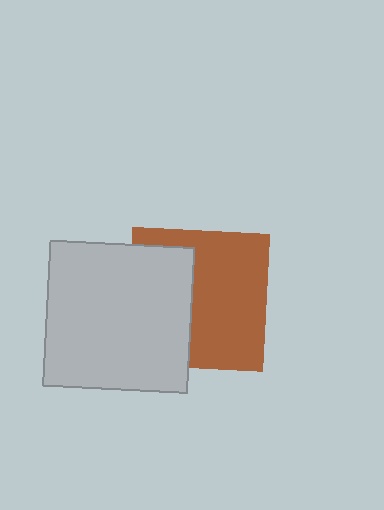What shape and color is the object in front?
The object in front is a light gray square.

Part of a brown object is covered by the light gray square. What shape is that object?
It is a square.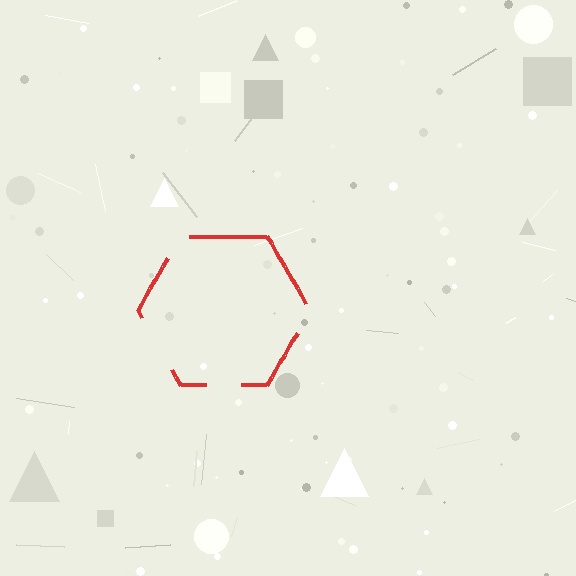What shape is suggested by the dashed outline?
The dashed outline suggests a hexagon.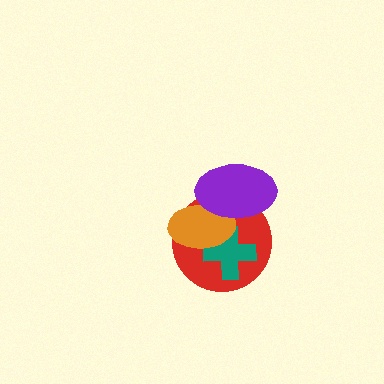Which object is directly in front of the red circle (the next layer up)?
The teal cross is directly in front of the red circle.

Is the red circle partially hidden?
Yes, it is partially covered by another shape.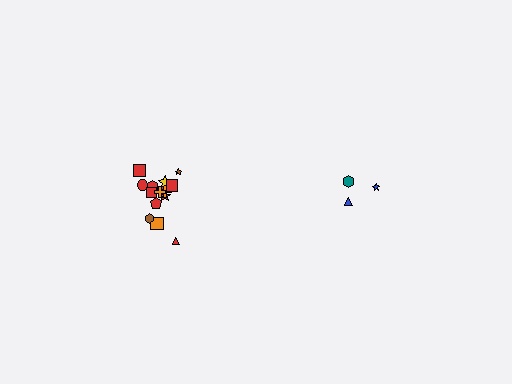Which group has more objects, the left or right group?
The left group.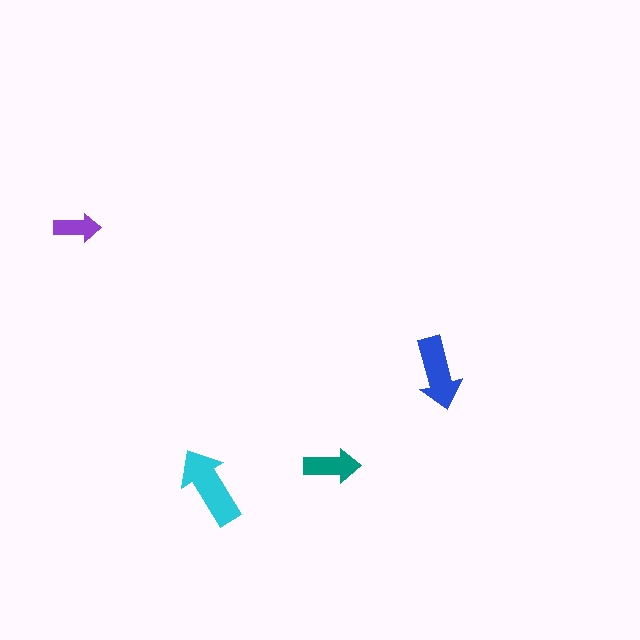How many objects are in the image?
There are 4 objects in the image.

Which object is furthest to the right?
The blue arrow is rightmost.